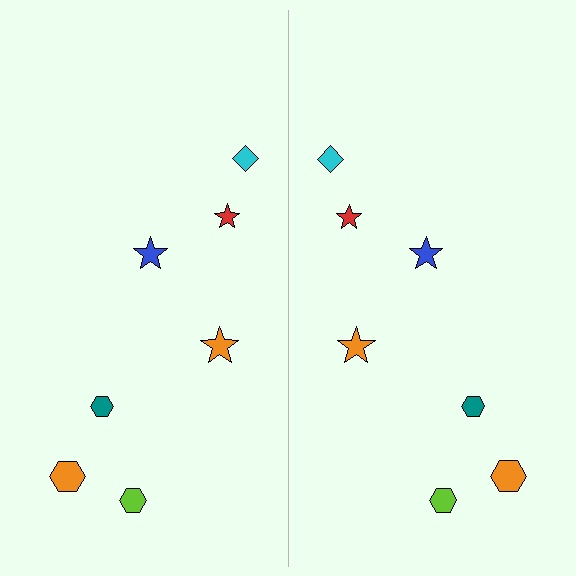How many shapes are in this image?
There are 14 shapes in this image.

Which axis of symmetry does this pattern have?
The pattern has a vertical axis of symmetry running through the center of the image.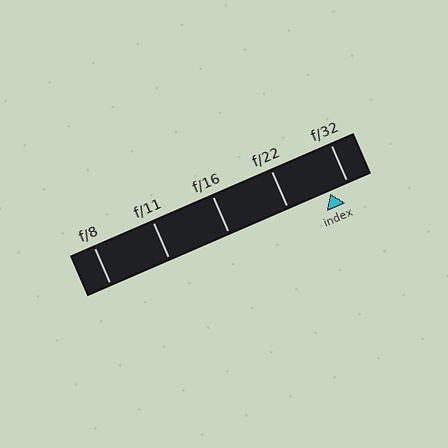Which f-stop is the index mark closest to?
The index mark is closest to f/32.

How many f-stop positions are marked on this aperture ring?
There are 5 f-stop positions marked.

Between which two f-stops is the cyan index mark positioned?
The index mark is between f/22 and f/32.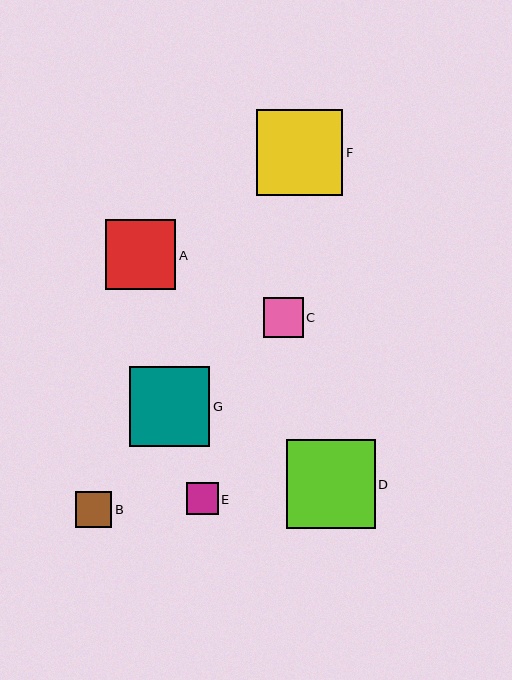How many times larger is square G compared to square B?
Square G is approximately 2.2 times the size of square B.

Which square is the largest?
Square D is the largest with a size of approximately 88 pixels.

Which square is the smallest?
Square E is the smallest with a size of approximately 32 pixels.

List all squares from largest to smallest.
From largest to smallest: D, F, G, A, C, B, E.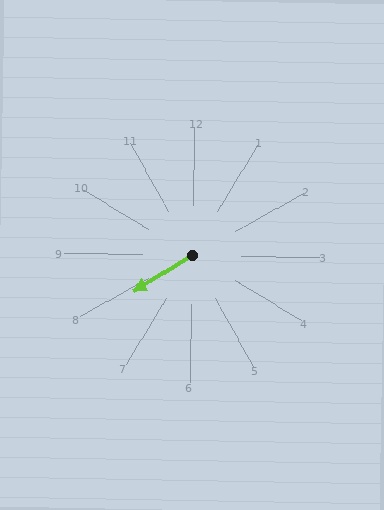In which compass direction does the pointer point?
Southwest.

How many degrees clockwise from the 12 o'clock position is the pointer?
Approximately 237 degrees.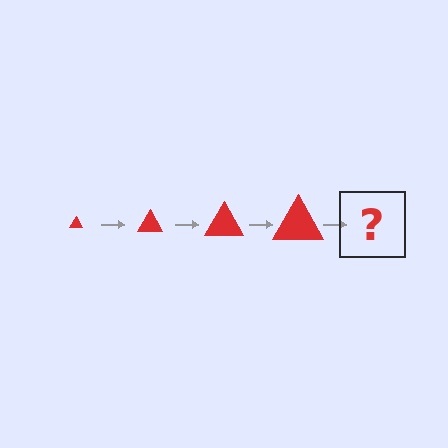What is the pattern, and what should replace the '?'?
The pattern is that the triangle gets progressively larger each step. The '?' should be a red triangle, larger than the previous one.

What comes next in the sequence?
The next element should be a red triangle, larger than the previous one.